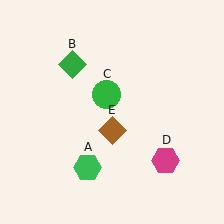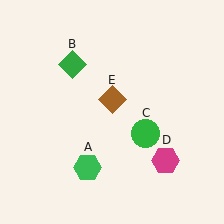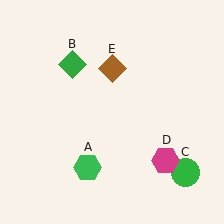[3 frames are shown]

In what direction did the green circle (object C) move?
The green circle (object C) moved down and to the right.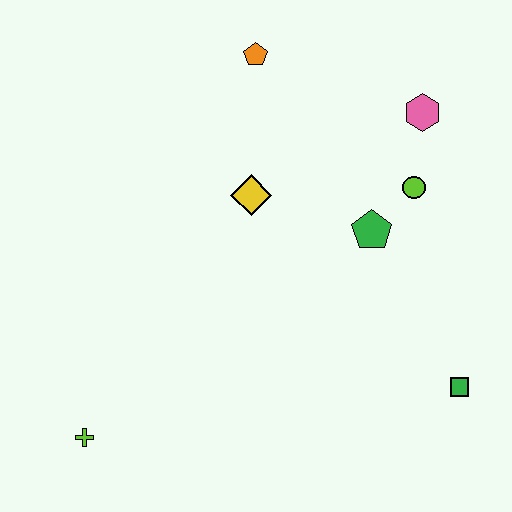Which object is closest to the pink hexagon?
The lime circle is closest to the pink hexagon.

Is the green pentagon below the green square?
No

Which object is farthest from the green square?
The orange pentagon is farthest from the green square.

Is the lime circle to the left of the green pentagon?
No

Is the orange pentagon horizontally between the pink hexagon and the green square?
No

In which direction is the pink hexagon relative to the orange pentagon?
The pink hexagon is to the right of the orange pentagon.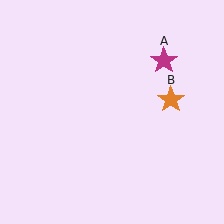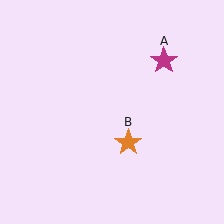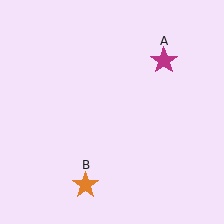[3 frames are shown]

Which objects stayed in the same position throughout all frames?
Magenta star (object A) remained stationary.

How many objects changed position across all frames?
1 object changed position: orange star (object B).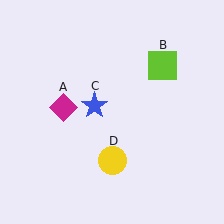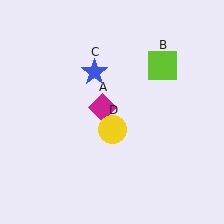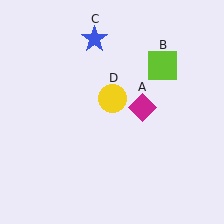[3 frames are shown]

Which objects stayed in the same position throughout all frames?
Lime square (object B) remained stationary.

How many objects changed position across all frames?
3 objects changed position: magenta diamond (object A), blue star (object C), yellow circle (object D).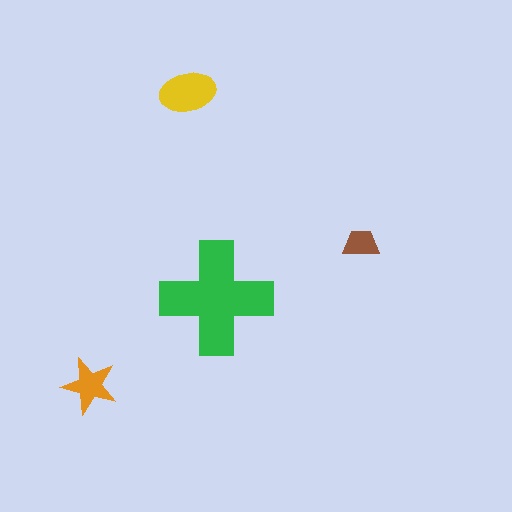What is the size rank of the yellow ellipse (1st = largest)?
2nd.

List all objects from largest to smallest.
The green cross, the yellow ellipse, the orange star, the brown trapezoid.